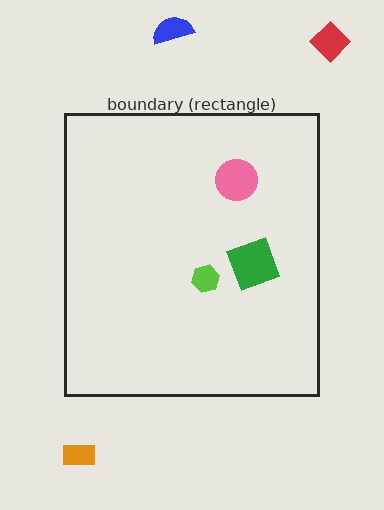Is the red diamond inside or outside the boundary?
Outside.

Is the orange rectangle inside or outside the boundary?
Outside.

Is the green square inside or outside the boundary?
Inside.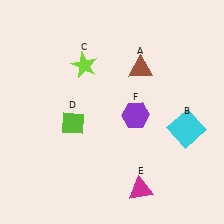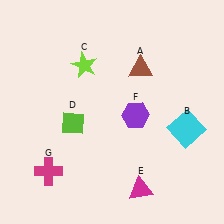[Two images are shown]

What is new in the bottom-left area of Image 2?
A magenta cross (G) was added in the bottom-left area of Image 2.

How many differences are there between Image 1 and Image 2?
There is 1 difference between the two images.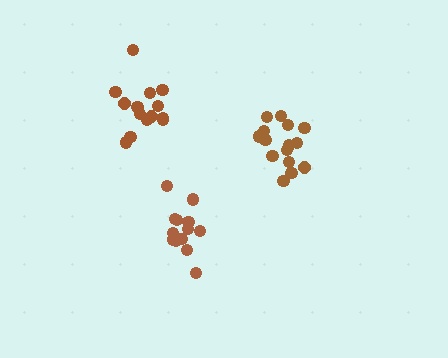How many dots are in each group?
Group 1: 13 dots, Group 2: 15 dots, Group 3: 14 dots (42 total).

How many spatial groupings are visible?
There are 3 spatial groupings.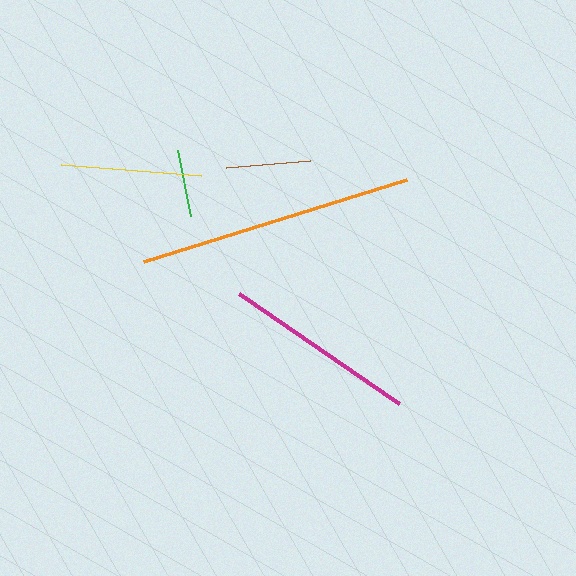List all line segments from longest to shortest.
From longest to shortest: orange, magenta, yellow, brown, green.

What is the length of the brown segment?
The brown segment is approximately 84 pixels long.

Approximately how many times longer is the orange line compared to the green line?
The orange line is approximately 4.1 times the length of the green line.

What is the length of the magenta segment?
The magenta segment is approximately 194 pixels long.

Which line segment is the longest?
The orange line is the longest at approximately 275 pixels.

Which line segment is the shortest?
The green line is the shortest at approximately 67 pixels.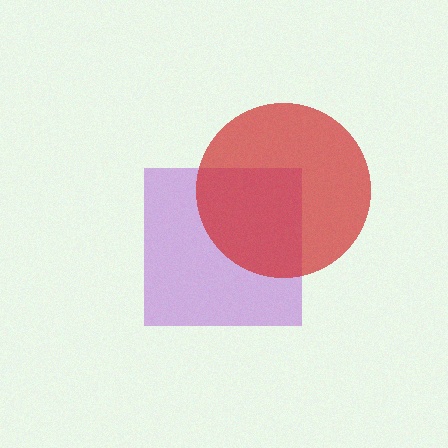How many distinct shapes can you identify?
There are 2 distinct shapes: a purple square, a red circle.